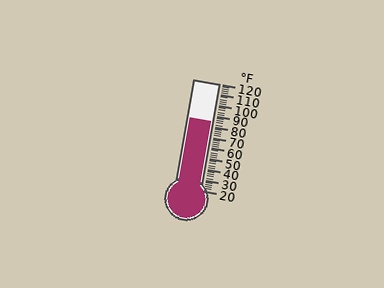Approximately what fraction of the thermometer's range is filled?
The thermometer is filled to approximately 65% of its range.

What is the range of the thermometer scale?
The thermometer scale ranges from 20°F to 120°F.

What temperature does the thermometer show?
The thermometer shows approximately 84°F.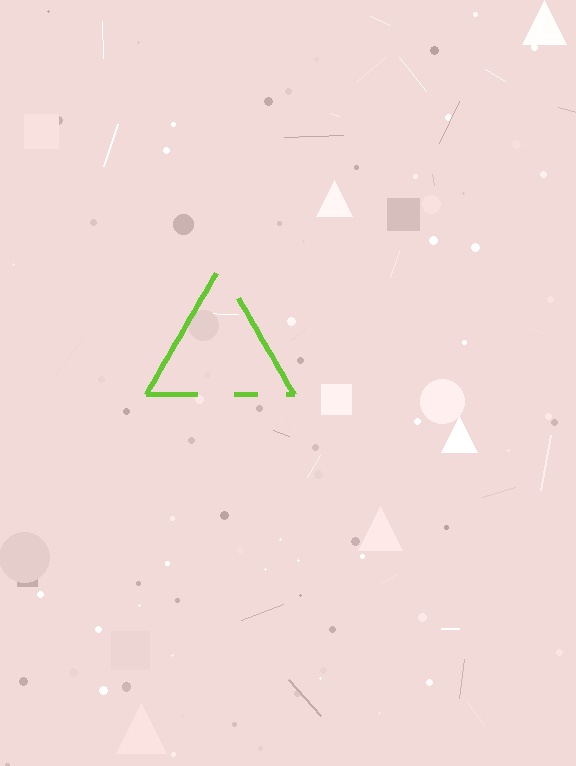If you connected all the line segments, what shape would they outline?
They would outline a triangle.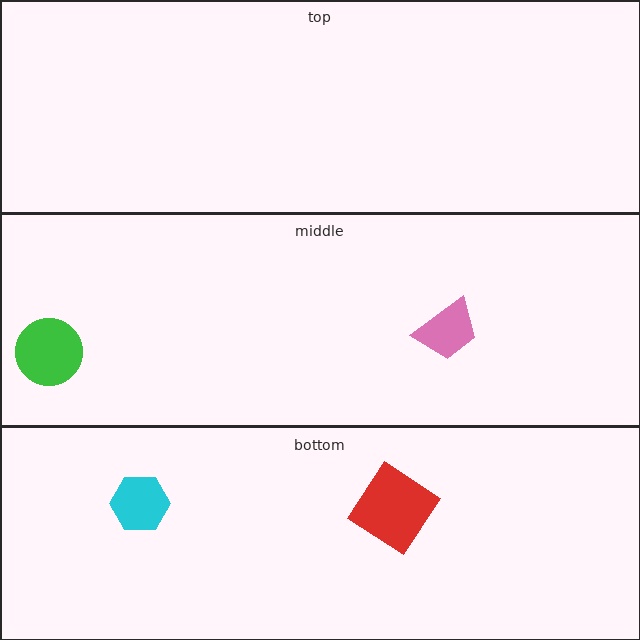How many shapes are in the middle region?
2.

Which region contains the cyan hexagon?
The bottom region.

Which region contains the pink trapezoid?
The middle region.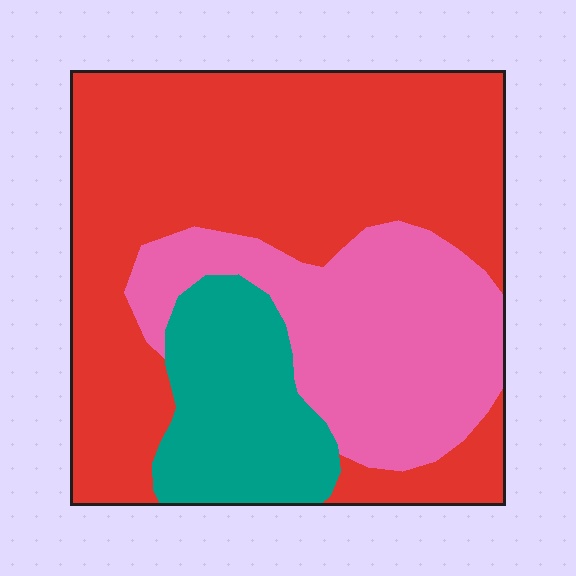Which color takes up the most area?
Red, at roughly 55%.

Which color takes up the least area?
Teal, at roughly 15%.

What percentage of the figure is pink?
Pink covers 27% of the figure.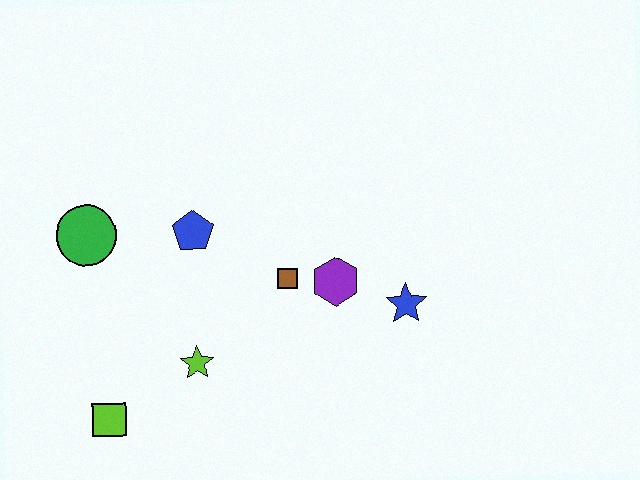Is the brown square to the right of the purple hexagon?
No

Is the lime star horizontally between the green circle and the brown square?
Yes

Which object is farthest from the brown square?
The lime square is farthest from the brown square.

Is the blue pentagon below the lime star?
No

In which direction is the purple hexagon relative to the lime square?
The purple hexagon is to the right of the lime square.